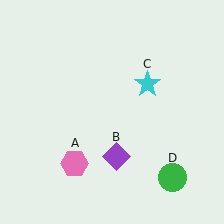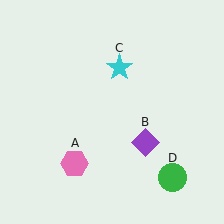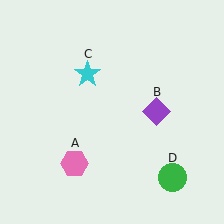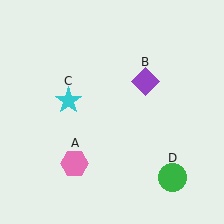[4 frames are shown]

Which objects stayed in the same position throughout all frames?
Pink hexagon (object A) and green circle (object D) remained stationary.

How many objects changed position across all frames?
2 objects changed position: purple diamond (object B), cyan star (object C).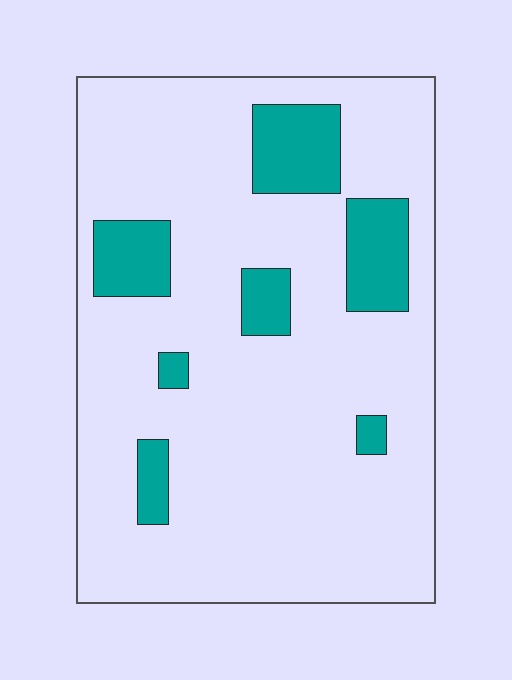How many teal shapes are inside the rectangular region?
7.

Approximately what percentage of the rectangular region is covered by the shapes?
Approximately 15%.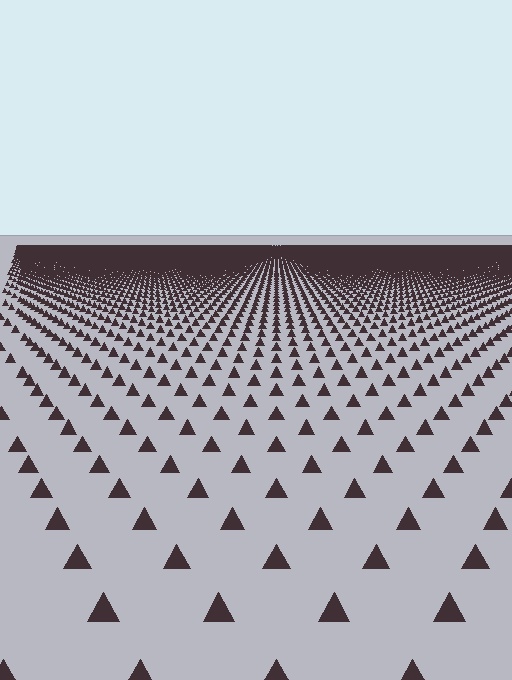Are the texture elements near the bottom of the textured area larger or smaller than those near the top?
Larger. Near the bottom, elements are closer to the viewer and appear at a bigger on-screen size.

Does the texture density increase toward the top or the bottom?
Density increases toward the top.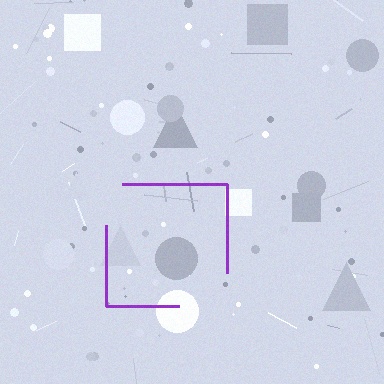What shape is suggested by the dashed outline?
The dashed outline suggests a square.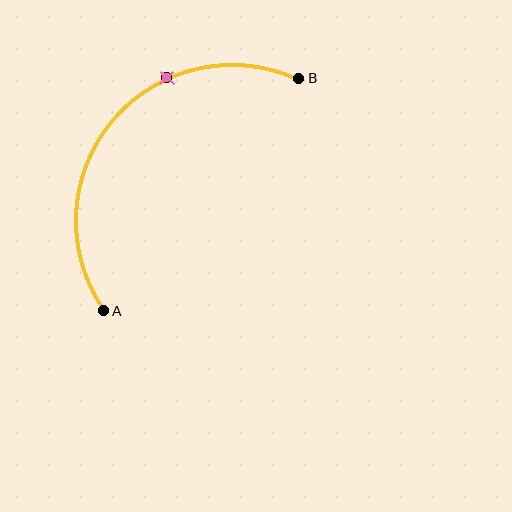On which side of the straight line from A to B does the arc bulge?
The arc bulges above and to the left of the straight line connecting A and B.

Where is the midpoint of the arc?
The arc midpoint is the point on the curve farthest from the straight line joining A and B. It sits above and to the left of that line.